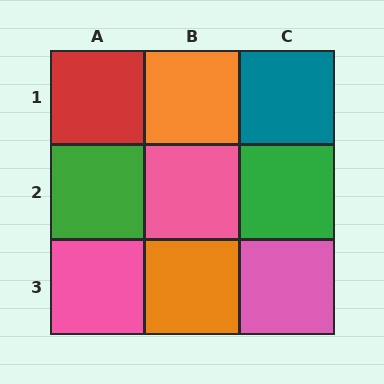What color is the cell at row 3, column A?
Pink.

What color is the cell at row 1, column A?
Red.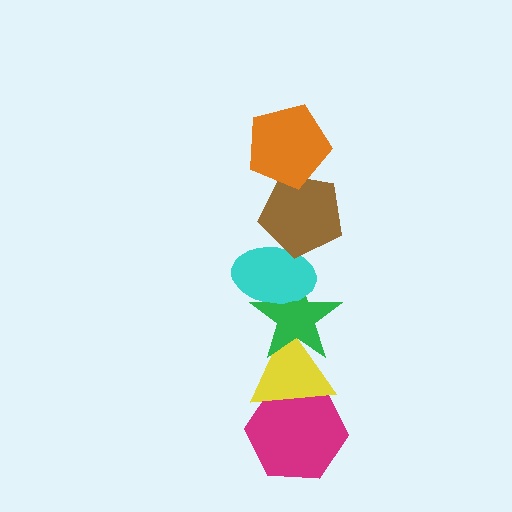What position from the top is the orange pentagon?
The orange pentagon is 1st from the top.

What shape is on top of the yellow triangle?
The green star is on top of the yellow triangle.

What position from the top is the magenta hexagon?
The magenta hexagon is 6th from the top.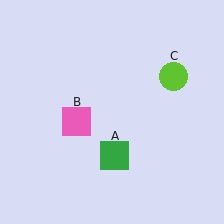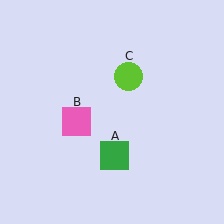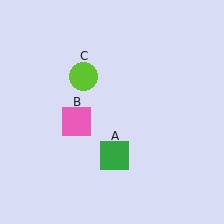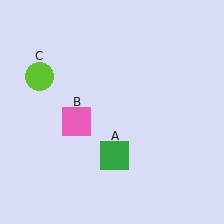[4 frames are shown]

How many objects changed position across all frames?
1 object changed position: lime circle (object C).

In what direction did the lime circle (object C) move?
The lime circle (object C) moved left.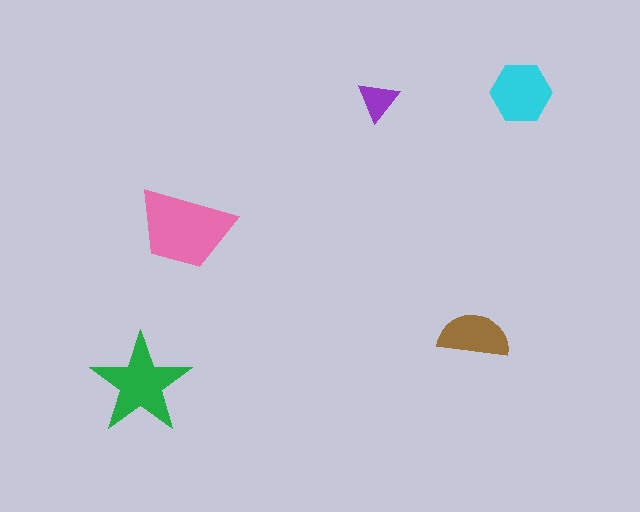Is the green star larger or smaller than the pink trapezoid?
Smaller.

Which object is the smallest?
The purple triangle.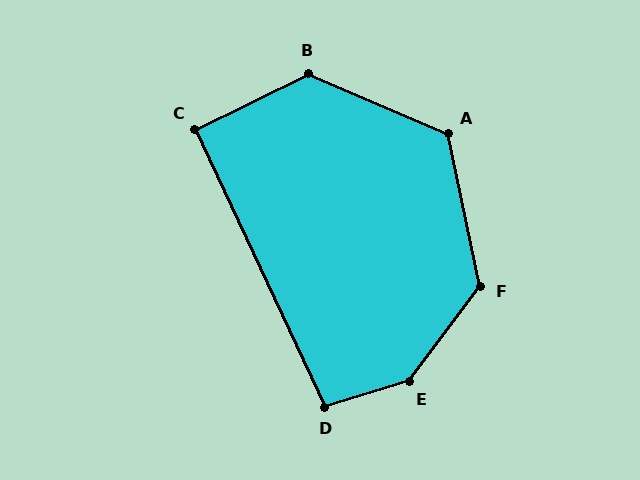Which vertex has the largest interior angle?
E, at approximately 144 degrees.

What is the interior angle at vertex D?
Approximately 98 degrees (obtuse).